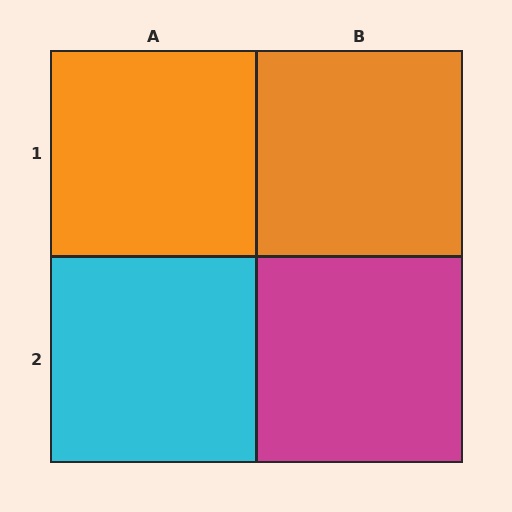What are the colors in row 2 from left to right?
Cyan, magenta.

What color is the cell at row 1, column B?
Orange.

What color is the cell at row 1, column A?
Orange.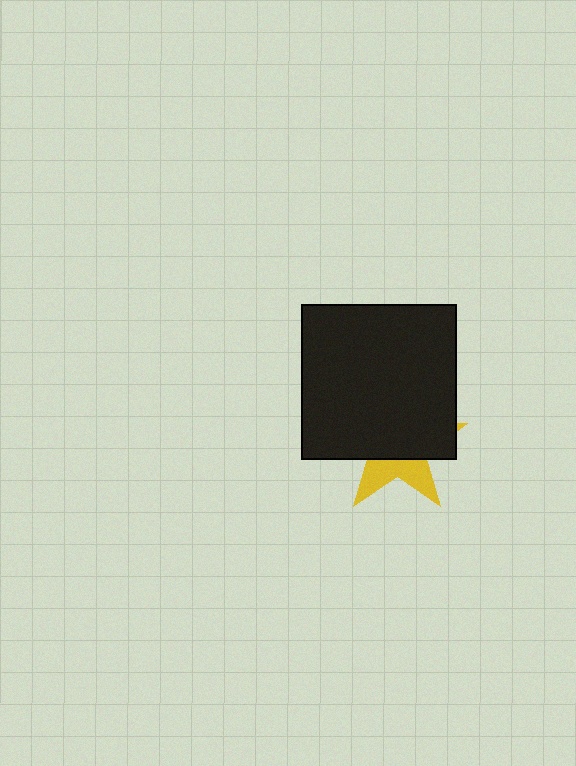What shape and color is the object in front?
The object in front is a black square.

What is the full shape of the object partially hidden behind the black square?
The partially hidden object is a yellow star.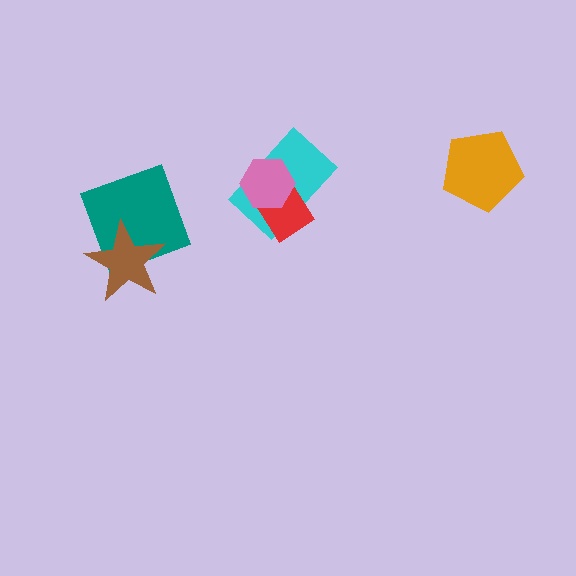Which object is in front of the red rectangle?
The pink hexagon is in front of the red rectangle.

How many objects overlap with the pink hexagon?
2 objects overlap with the pink hexagon.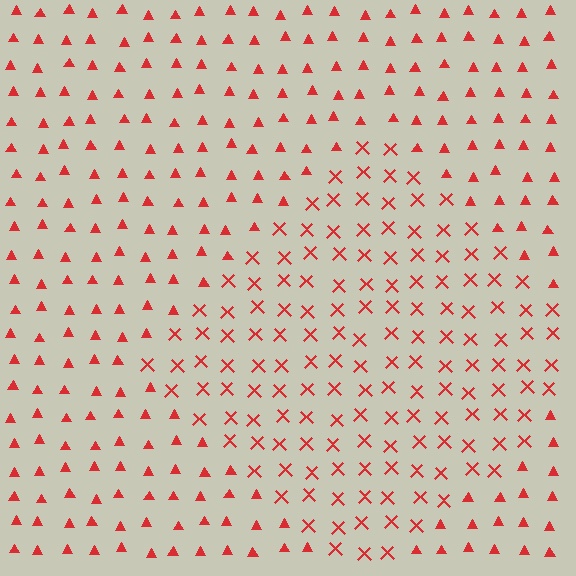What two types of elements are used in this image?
The image uses X marks inside the diamond region and triangles outside it.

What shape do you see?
I see a diamond.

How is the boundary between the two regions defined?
The boundary is defined by a change in element shape: X marks inside vs. triangles outside. All elements share the same color and spacing.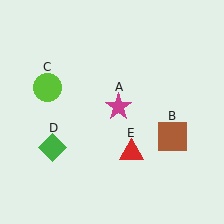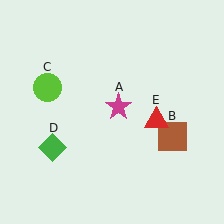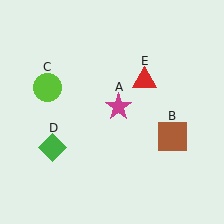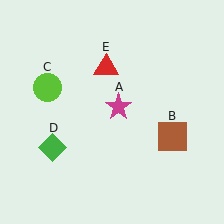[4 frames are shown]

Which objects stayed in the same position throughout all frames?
Magenta star (object A) and brown square (object B) and lime circle (object C) and green diamond (object D) remained stationary.